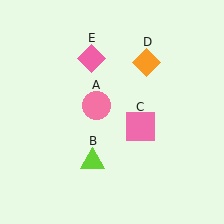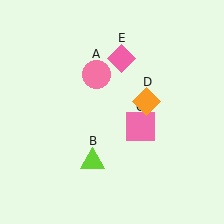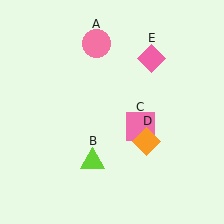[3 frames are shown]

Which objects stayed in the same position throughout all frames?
Lime triangle (object B) and pink square (object C) remained stationary.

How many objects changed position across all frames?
3 objects changed position: pink circle (object A), orange diamond (object D), pink diamond (object E).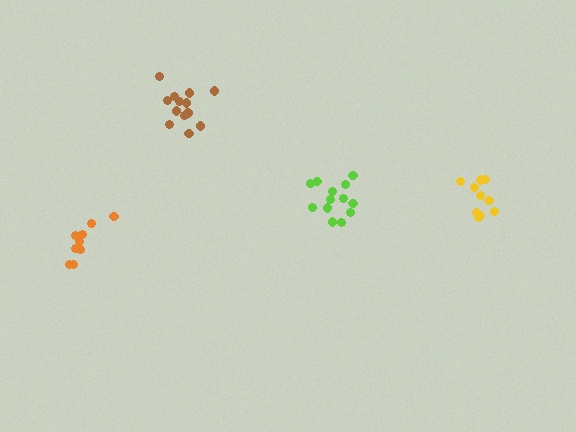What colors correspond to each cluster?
The clusters are colored: yellow, brown, orange, lime.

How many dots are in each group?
Group 1: 10 dots, Group 2: 13 dots, Group 3: 9 dots, Group 4: 13 dots (45 total).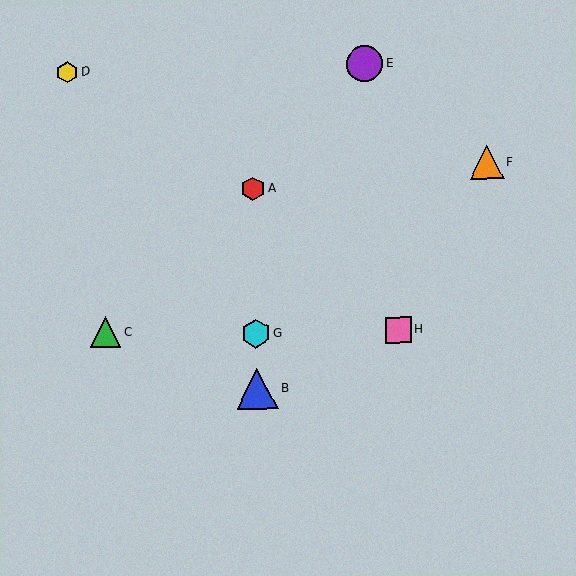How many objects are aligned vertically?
3 objects (A, B, G) are aligned vertically.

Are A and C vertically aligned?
No, A is at x≈253 and C is at x≈106.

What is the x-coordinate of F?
Object F is at x≈487.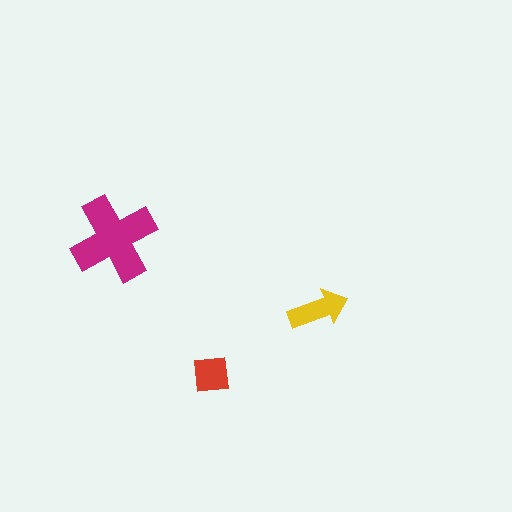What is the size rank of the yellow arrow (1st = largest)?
2nd.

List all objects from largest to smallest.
The magenta cross, the yellow arrow, the red square.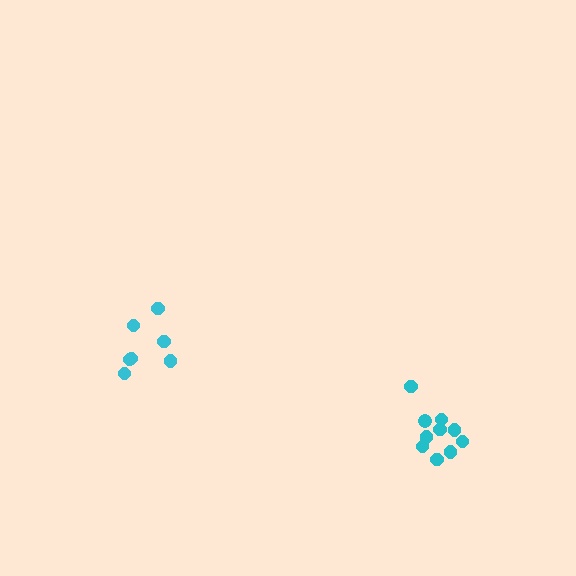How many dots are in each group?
Group 1: 7 dots, Group 2: 10 dots (17 total).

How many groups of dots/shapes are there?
There are 2 groups.